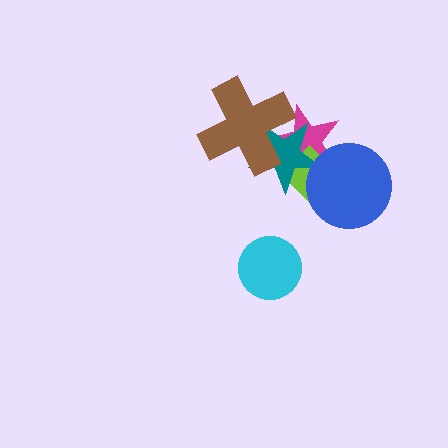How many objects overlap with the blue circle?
3 objects overlap with the blue circle.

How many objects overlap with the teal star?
4 objects overlap with the teal star.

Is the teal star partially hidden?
Yes, it is partially covered by another shape.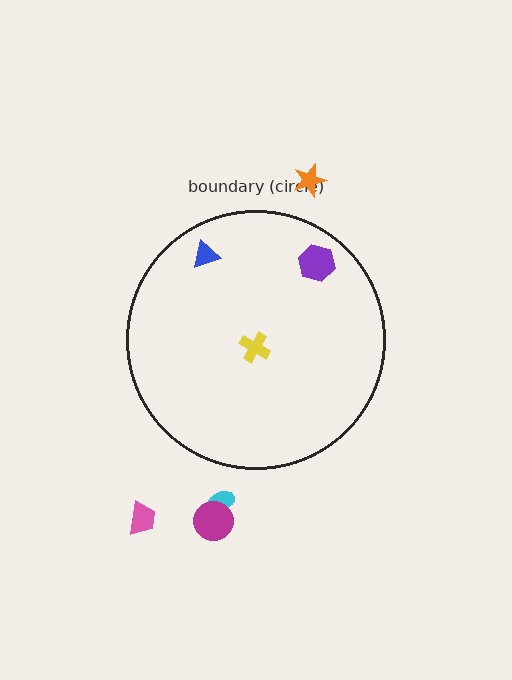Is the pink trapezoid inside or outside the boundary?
Outside.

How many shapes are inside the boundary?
3 inside, 4 outside.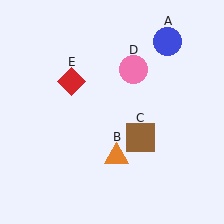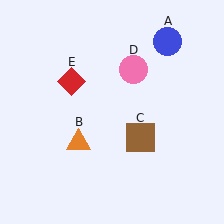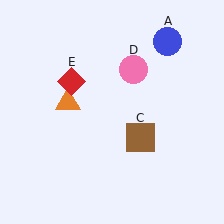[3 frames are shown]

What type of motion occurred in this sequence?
The orange triangle (object B) rotated clockwise around the center of the scene.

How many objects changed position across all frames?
1 object changed position: orange triangle (object B).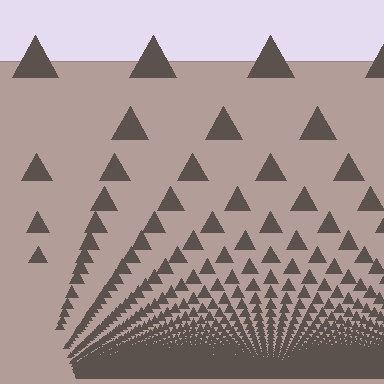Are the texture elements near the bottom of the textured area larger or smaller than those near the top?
Smaller. The gradient is inverted — elements near the bottom are smaller and denser.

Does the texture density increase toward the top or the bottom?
Density increases toward the bottom.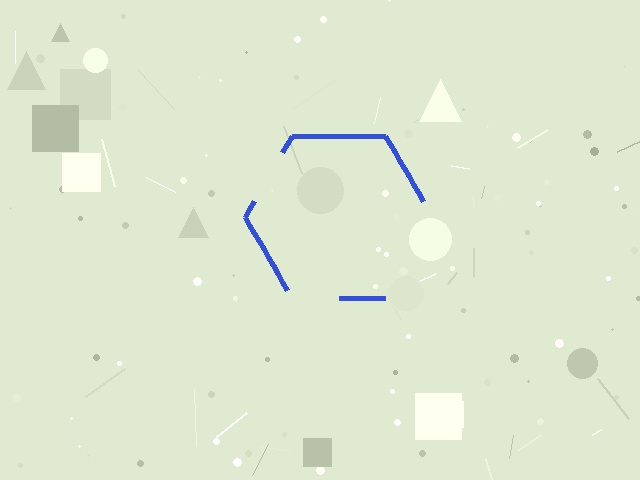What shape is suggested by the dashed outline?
The dashed outline suggests a hexagon.